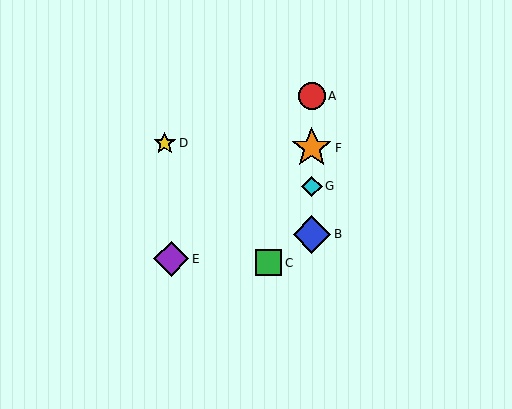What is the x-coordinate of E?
Object E is at x≈171.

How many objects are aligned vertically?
4 objects (A, B, F, G) are aligned vertically.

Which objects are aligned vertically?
Objects A, B, F, G are aligned vertically.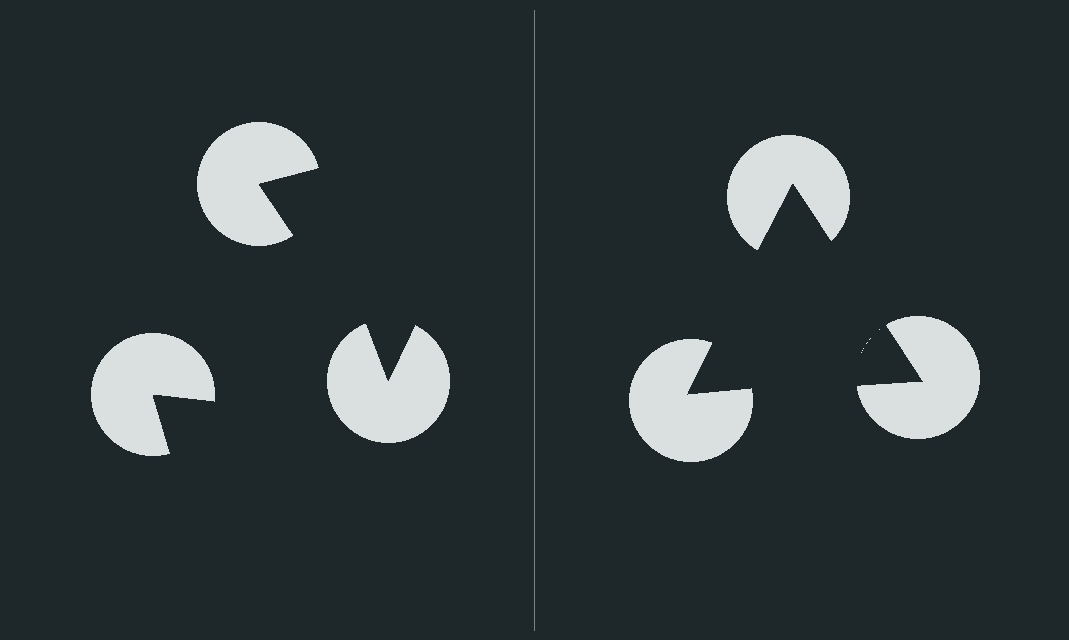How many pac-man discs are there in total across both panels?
6 — 3 on each side.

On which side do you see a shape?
An illusory triangle appears on the right side. On the left side the wedge cuts are rotated, so no coherent shape forms.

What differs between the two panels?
The pac-man discs are positioned identically on both sides; only the wedge orientations differ. On the right they align to a triangle; on the left they are misaligned.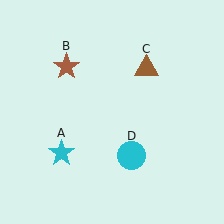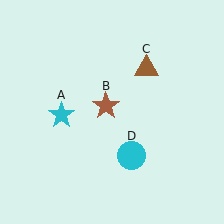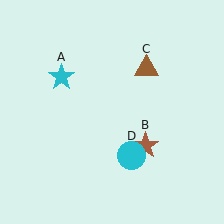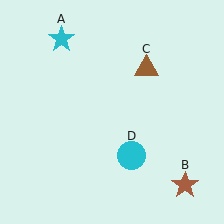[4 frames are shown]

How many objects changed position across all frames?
2 objects changed position: cyan star (object A), brown star (object B).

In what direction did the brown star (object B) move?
The brown star (object B) moved down and to the right.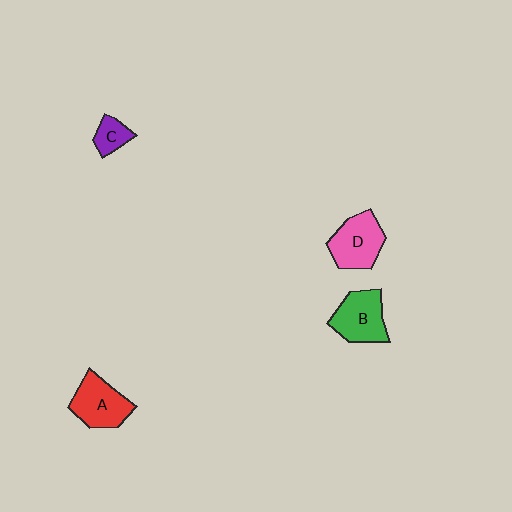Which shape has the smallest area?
Shape C (purple).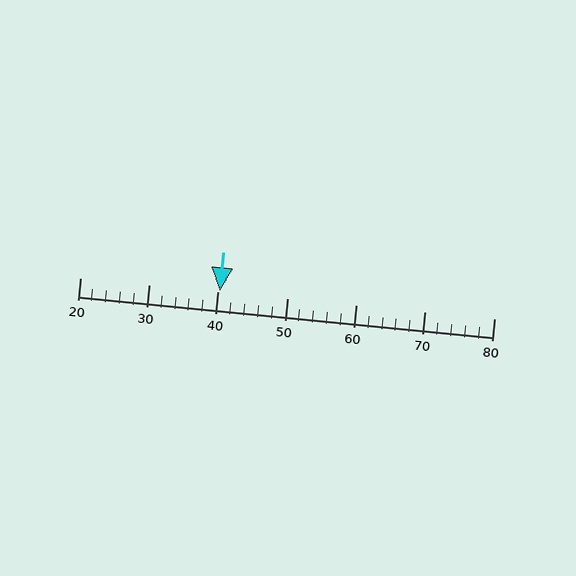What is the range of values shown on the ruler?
The ruler shows values from 20 to 80.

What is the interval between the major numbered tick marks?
The major tick marks are spaced 10 units apart.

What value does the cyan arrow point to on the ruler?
The cyan arrow points to approximately 40.